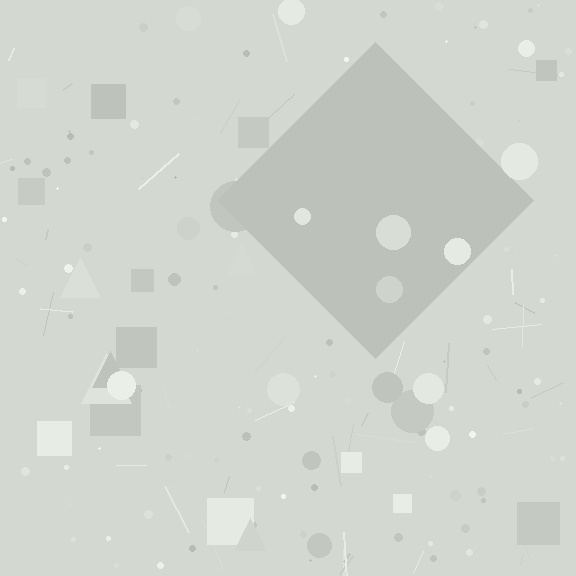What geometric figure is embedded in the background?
A diamond is embedded in the background.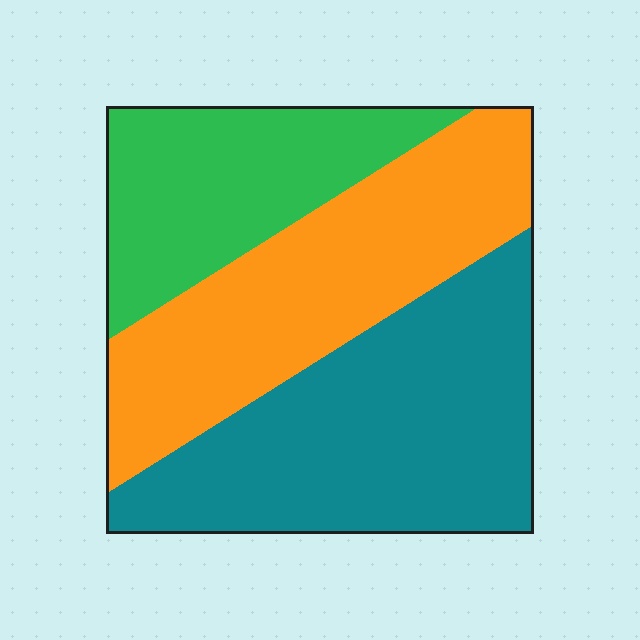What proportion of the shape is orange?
Orange takes up about one third (1/3) of the shape.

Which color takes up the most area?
Teal, at roughly 40%.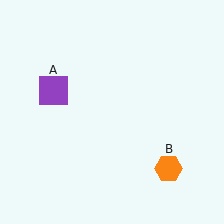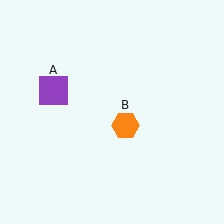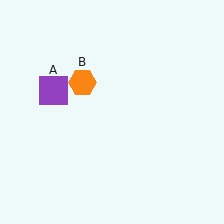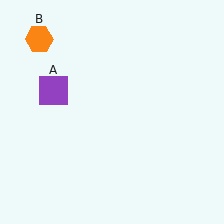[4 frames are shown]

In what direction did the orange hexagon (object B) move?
The orange hexagon (object B) moved up and to the left.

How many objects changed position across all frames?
1 object changed position: orange hexagon (object B).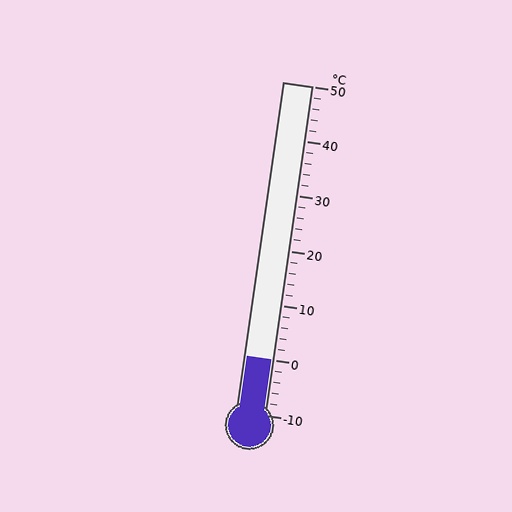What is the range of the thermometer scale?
The thermometer scale ranges from -10°C to 50°C.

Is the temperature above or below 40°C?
The temperature is below 40°C.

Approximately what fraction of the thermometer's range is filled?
The thermometer is filled to approximately 15% of its range.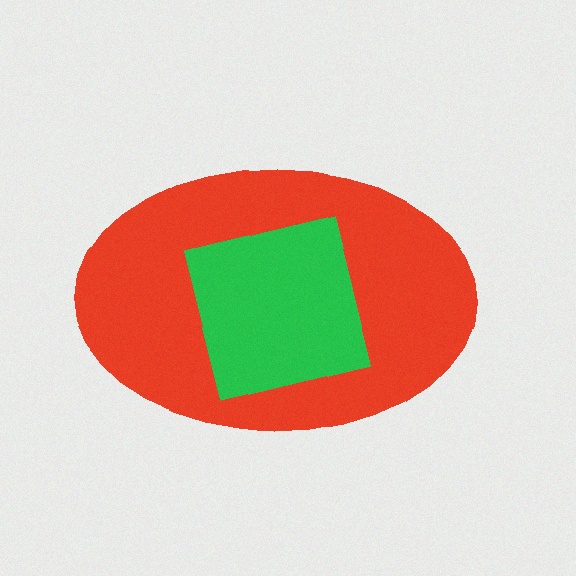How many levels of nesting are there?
2.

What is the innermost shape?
The green square.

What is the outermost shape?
The red ellipse.